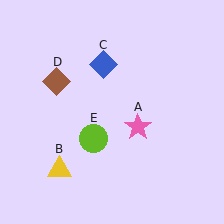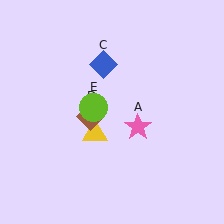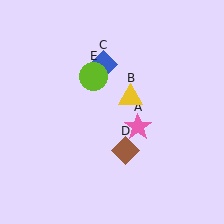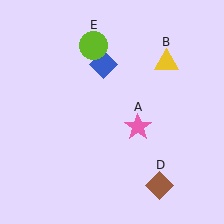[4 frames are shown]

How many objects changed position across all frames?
3 objects changed position: yellow triangle (object B), brown diamond (object D), lime circle (object E).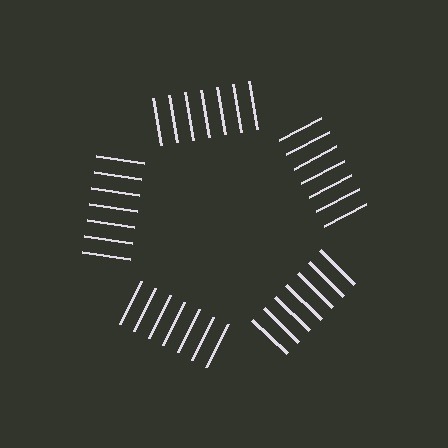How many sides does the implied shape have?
5 sides — the line-ends trace a pentagon.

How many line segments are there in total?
35 — 7 along each of the 5 edges.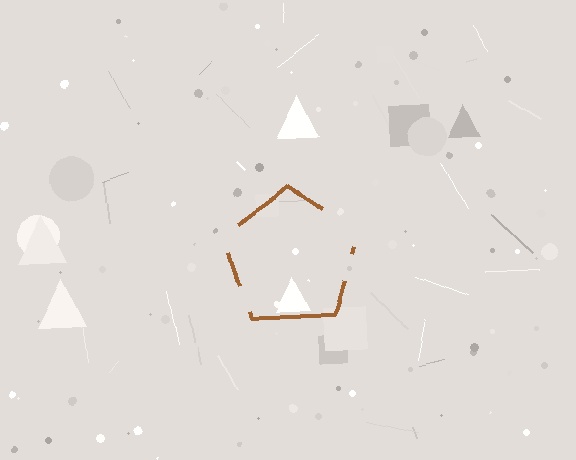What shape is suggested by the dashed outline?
The dashed outline suggests a pentagon.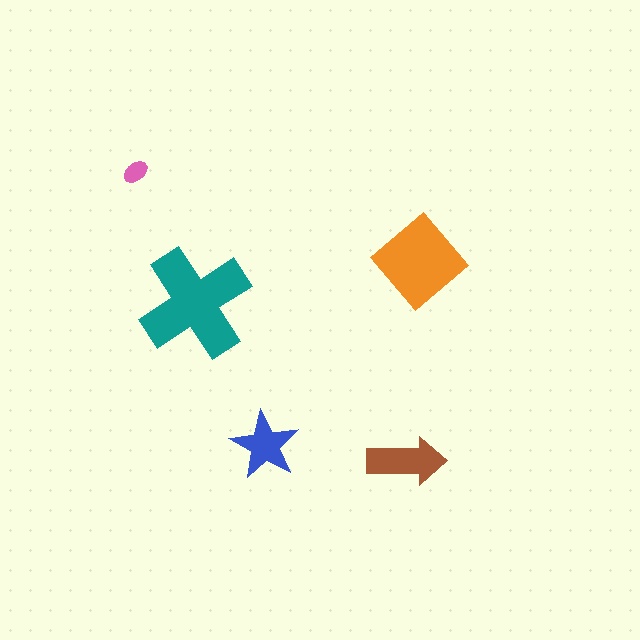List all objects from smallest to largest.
The pink ellipse, the blue star, the brown arrow, the orange diamond, the teal cross.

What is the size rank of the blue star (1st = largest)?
4th.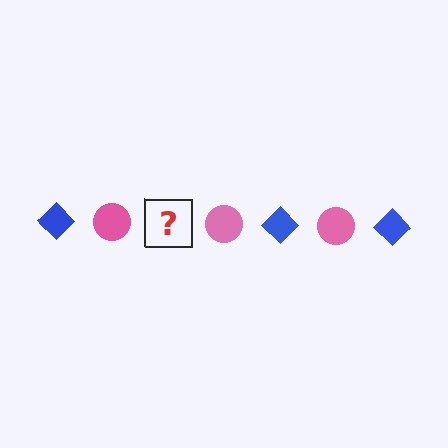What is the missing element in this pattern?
The missing element is a blue diamond.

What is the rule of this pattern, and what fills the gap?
The rule is that the pattern alternates between blue diamond and pink circle. The gap should be filled with a blue diamond.